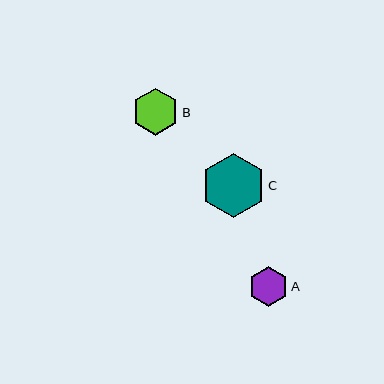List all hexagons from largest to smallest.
From largest to smallest: C, B, A.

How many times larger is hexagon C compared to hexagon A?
Hexagon C is approximately 1.6 times the size of hexagon A.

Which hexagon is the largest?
Hexagon C is the largest with a size of approximately 64 pixels.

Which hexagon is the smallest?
Hexagon A is the smallest with a size of approximately 39 pixels.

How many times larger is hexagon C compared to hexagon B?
Hexagon C is approximately 1.4 times the size of hexagon B.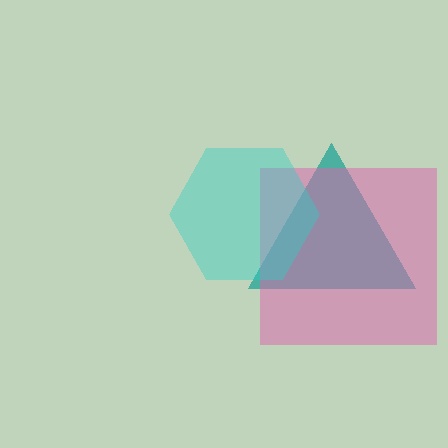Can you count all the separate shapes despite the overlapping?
Yes, there are 3 separate shapes.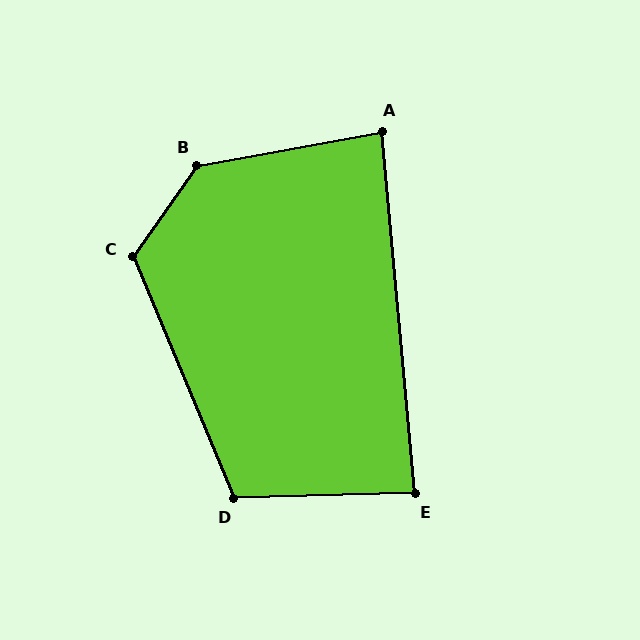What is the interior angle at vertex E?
Approximately 86 degrees (approximately right).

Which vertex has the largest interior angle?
B, at approximately 135 degrees.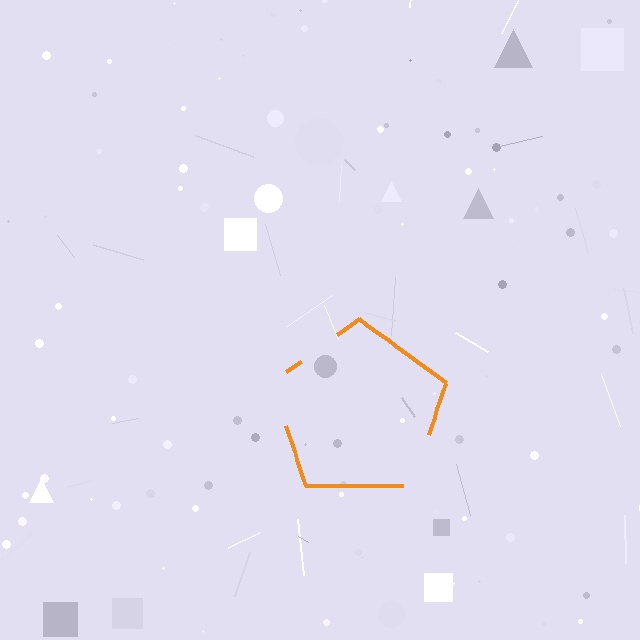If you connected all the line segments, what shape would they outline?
They would outline a pentagon.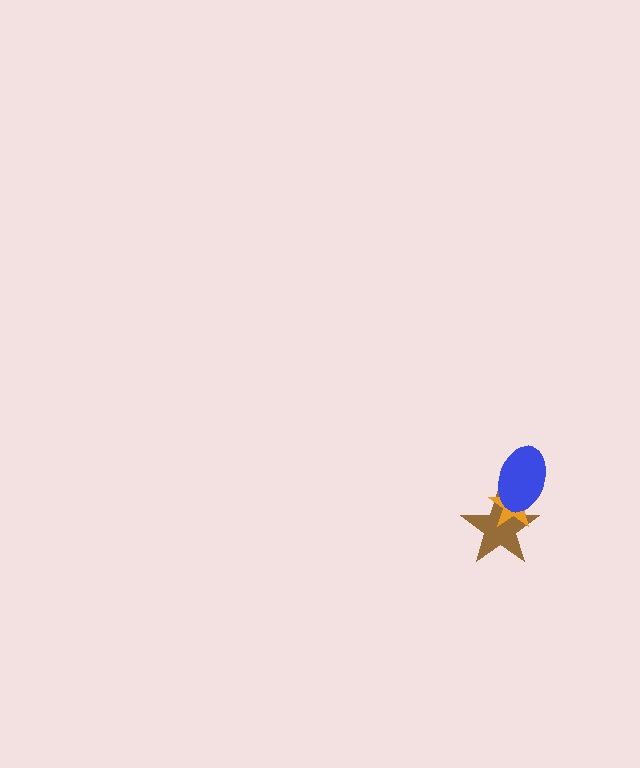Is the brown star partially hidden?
Yes, it is partially covered by another shape.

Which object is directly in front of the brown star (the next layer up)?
The orange star is directly in front of the brown star.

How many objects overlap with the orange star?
2 objects overlap with the orange star.